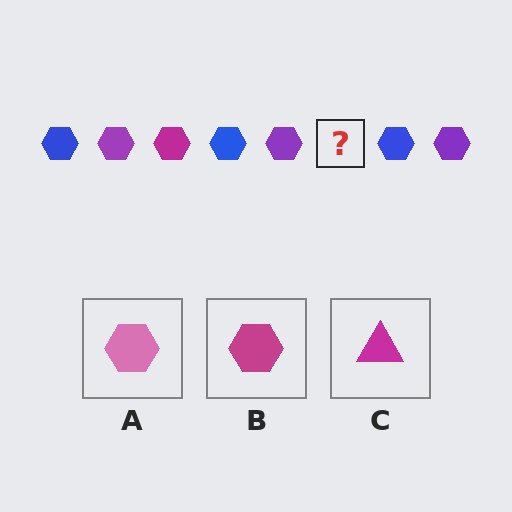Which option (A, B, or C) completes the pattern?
B.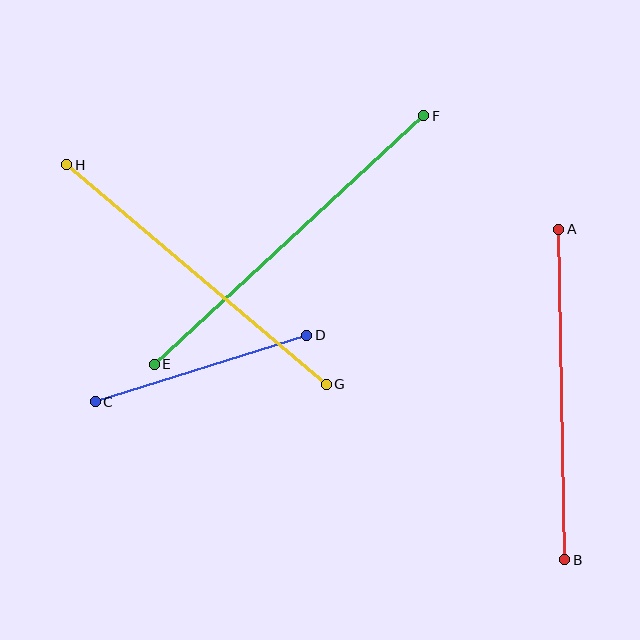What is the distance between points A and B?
The distance is approximately 331 pixels.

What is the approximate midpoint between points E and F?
The midpoint is at approximately (289, 240) pixels.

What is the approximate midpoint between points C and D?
The midpoint is at approximately (201, 369) pixels.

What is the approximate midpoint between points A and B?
The midpoint is at approximately (562, 394) pixels.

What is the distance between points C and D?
The distance is approximately 222 pixels.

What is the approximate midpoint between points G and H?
The midpoint is at approximately (197, 275) pixels.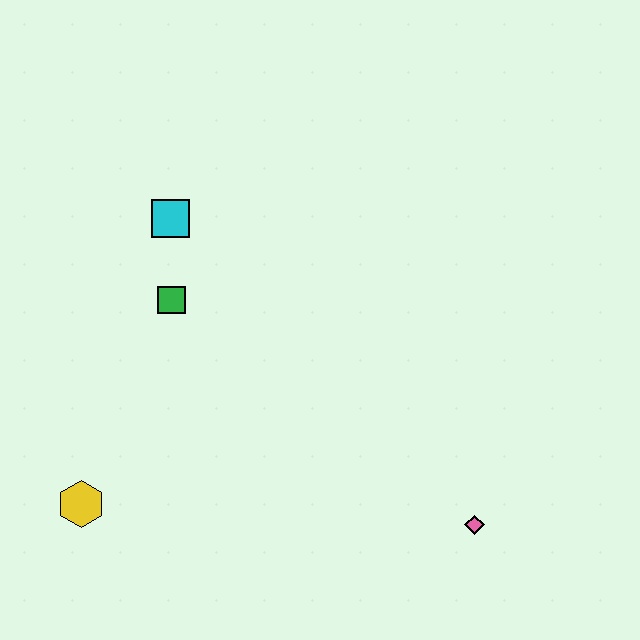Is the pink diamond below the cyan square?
Yes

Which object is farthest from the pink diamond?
The cyan square is farthest from the pink diamond.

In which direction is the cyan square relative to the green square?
The cyan square is above the green square.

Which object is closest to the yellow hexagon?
The green square is closest to the yellow hexagon.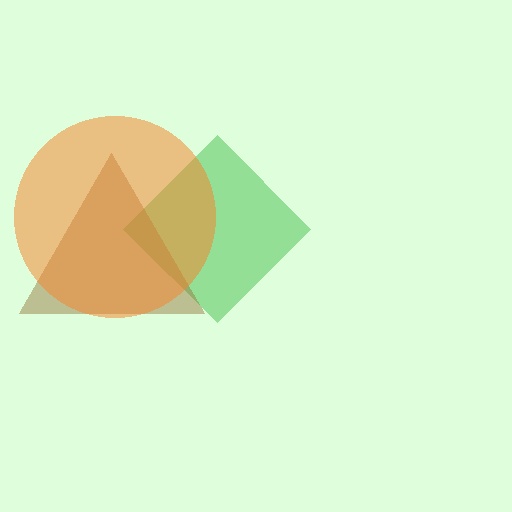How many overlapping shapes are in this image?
There are 3 overlapping shapes in the image.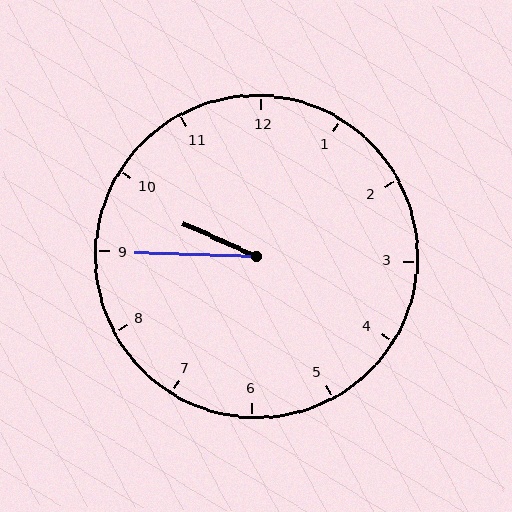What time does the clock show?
9:45.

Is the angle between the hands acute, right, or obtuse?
It is acute.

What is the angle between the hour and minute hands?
Approximately 22 degrees.